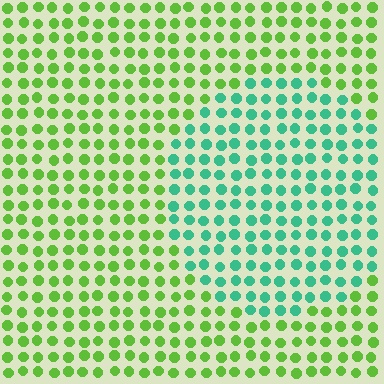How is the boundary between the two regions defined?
The boundary is defined purely by a slight shift in hue (about 54 degrees). Spacing, size, and orientation are identical on both sides.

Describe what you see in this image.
The image is filled with small lime elements in a uniform arrangement. A circle-shaped region is visible where the elements are tinted to a slightly different hue, forming a subtle color boundary.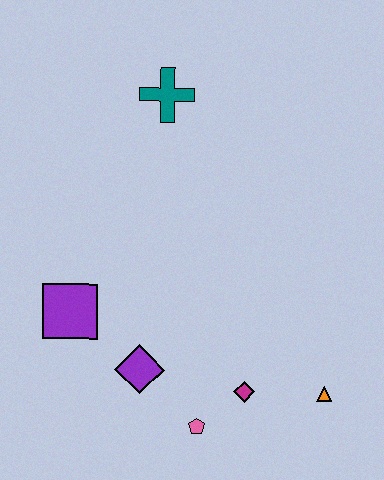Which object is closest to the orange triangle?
The magenta diamond is closest to the orange triangle.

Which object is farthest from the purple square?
The orange triangle is farthest from the purple square.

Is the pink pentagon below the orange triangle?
Yes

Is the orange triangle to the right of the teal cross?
Yes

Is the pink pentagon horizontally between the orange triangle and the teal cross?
Yes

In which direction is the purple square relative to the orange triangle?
The purple square is to the left of the orange triangle.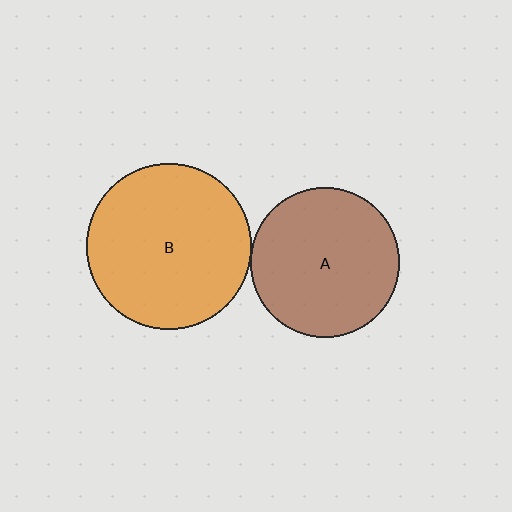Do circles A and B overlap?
Yes.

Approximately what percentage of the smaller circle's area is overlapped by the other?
Approximately 5%.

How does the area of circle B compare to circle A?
Approximately 1.2 times.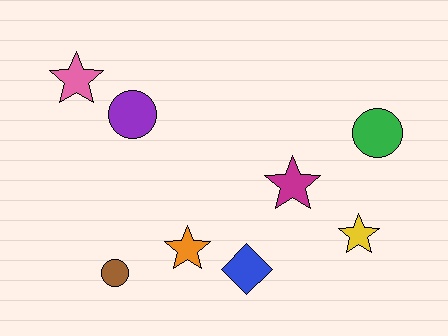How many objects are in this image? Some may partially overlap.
There are 8 objects.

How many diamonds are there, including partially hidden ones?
There is 1 diamond.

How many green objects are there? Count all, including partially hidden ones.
There is 1 green object.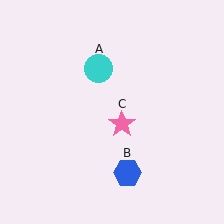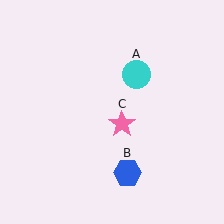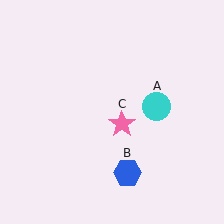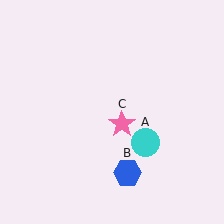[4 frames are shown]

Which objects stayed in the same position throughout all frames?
Blue hexagon (object B) and pink star (object C) remained stationary.